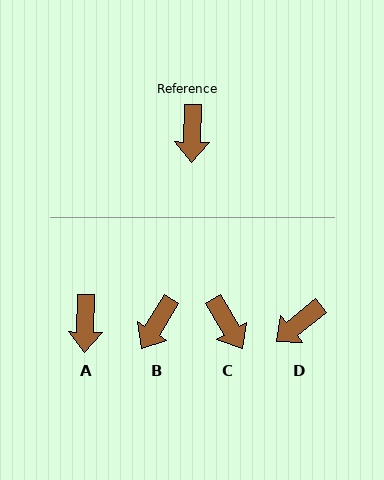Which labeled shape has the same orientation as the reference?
A.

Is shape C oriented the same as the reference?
No, it is off by about 32 degrees.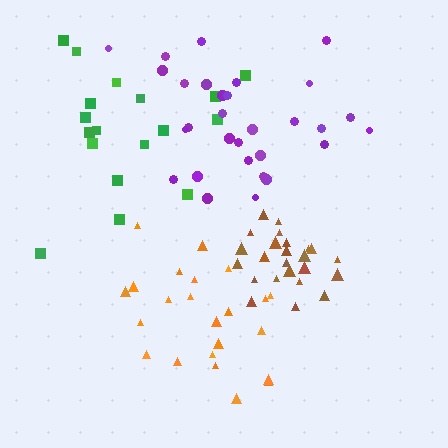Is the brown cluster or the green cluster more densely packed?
Brown.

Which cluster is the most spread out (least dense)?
Green.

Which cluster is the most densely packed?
Brown.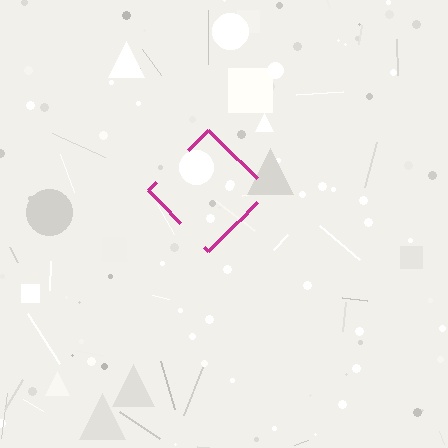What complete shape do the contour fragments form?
The contour fragments form a diamond.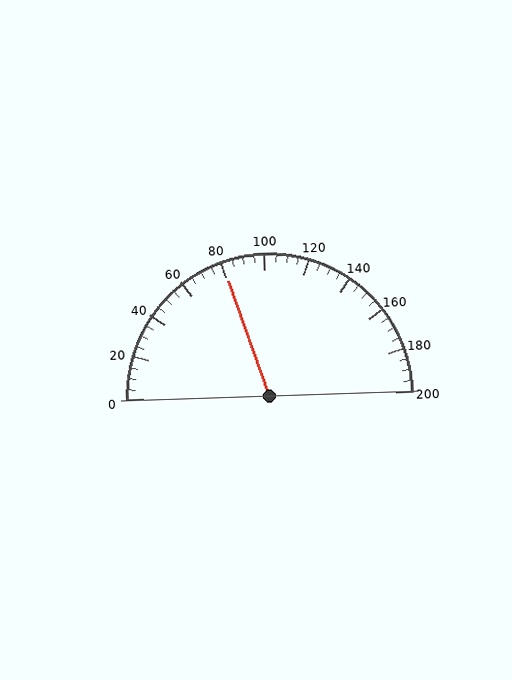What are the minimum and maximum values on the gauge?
The gauge ranges from 0 to 200.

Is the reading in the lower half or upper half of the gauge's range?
The reading is in the lower half of the range (0 to 200).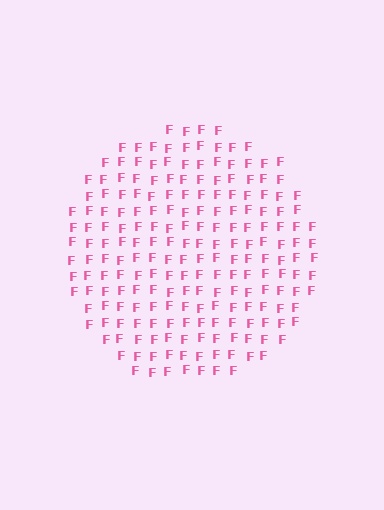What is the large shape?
The large shape is a circle.